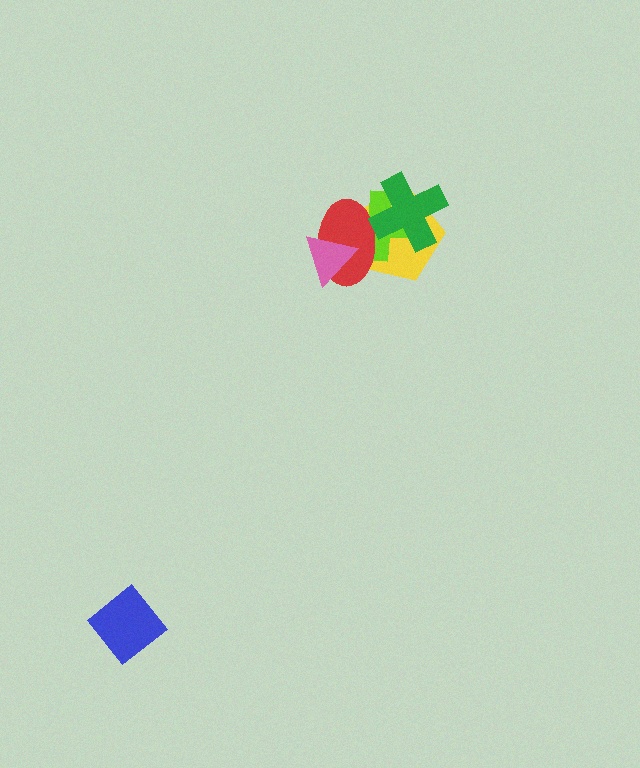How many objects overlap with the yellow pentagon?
3 objects overlap with the yellow pentagon.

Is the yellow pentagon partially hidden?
Yes, it is partially covered by another shape.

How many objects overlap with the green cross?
3 objects overlap with the green cross.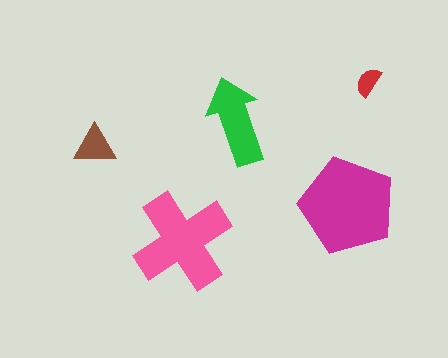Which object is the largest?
The magenta pentagon.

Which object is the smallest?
The red semicircle.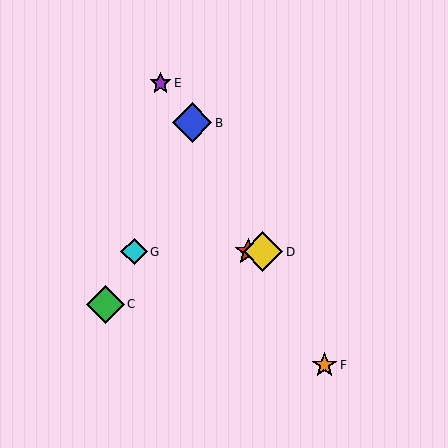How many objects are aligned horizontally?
3 objects (A, D, G) are aligned horizontally.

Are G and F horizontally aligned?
No, G is at y≈252 and F is at y≈365.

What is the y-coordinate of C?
Object C is at y≈304.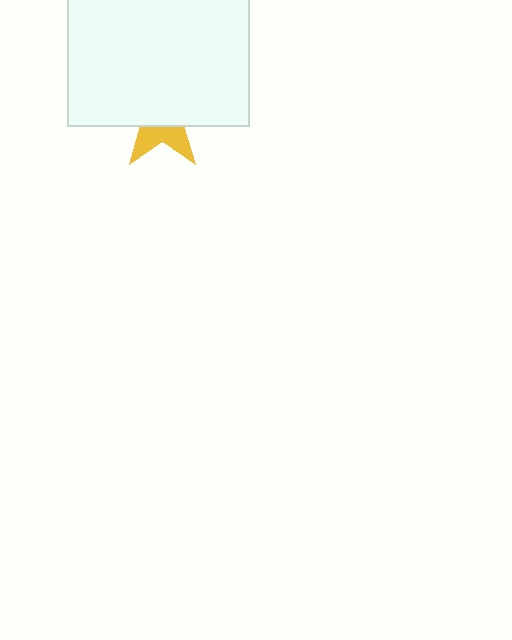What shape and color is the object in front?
The object in front is a white rectangle.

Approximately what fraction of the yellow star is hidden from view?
Roughly 65% of the yellow star is hidden behind the white rectangle.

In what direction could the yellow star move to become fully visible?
The yellow star could move down. That would shift it out from behind the white rectangle entirely.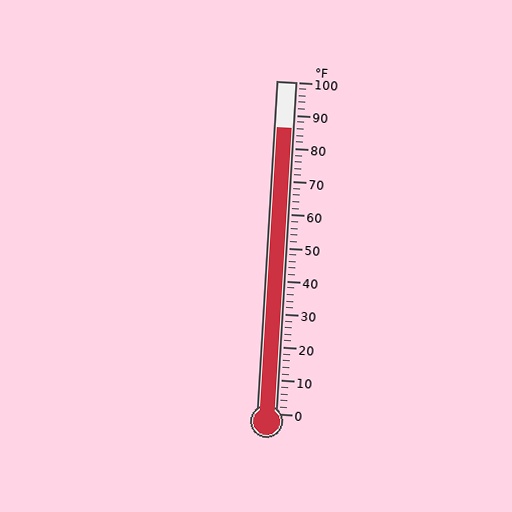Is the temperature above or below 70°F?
The temperature is above 70°F.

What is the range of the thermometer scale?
The thermometer scale ranges from 0°F to 100°F.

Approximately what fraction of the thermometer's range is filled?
The thermometer is filled to approximately 85% of its range.